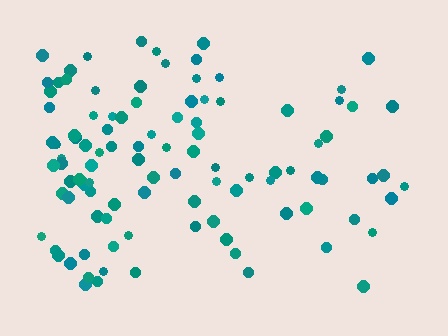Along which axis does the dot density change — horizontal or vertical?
Horizontal.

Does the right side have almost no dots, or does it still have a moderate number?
Still a moderate number, just noticeably fewer than the left.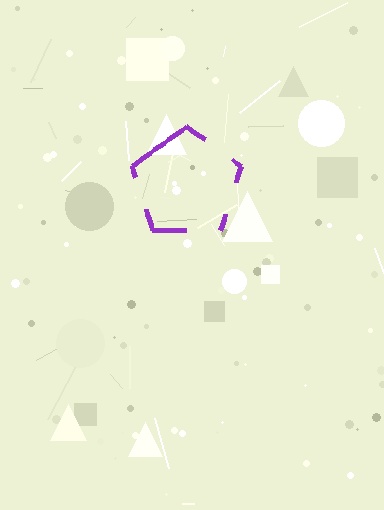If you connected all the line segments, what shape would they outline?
They would outline a pentagon.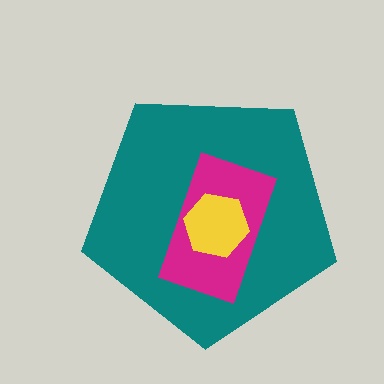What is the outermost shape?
The teal pentagon.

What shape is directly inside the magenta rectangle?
The yellow hexagon.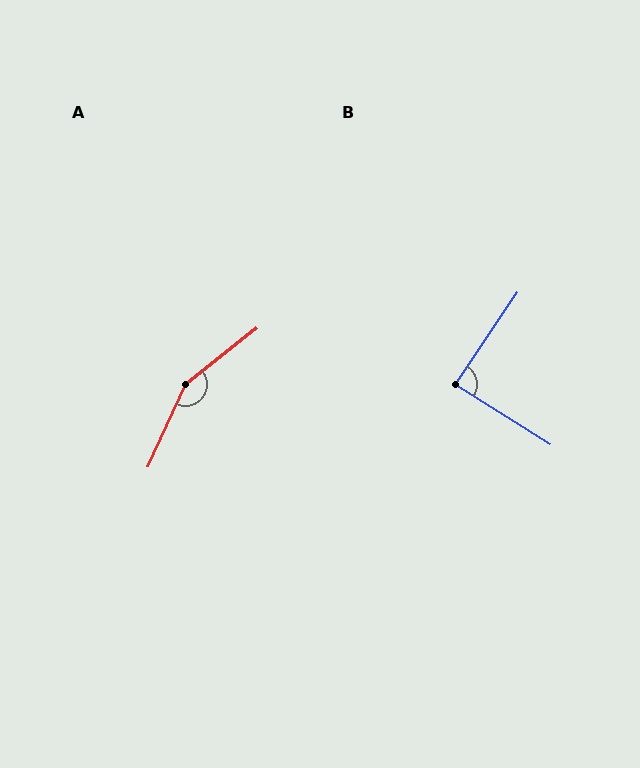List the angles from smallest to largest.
B (88°), A (153°).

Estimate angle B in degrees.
Approximately 88 degrees.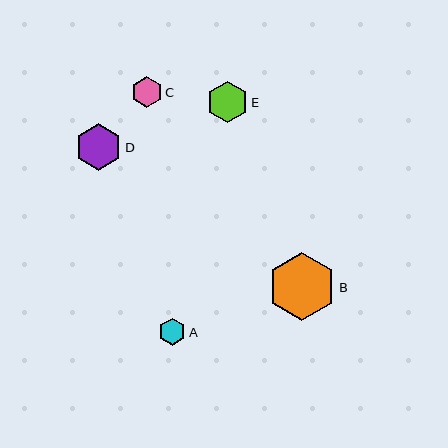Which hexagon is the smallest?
Hexagon A is the smallest with a size of approximately 27 pixels.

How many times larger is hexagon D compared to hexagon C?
Hexagon D is approximately 1.5 times the size of hexagon C.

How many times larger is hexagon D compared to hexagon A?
Hexagon D is approximately 1.7 times the size of hexagon A.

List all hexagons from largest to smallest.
From largest to smallest: B, D, E, C, A.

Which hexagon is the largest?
Hexagon B is the largest with a size of approximately 68 pixels.